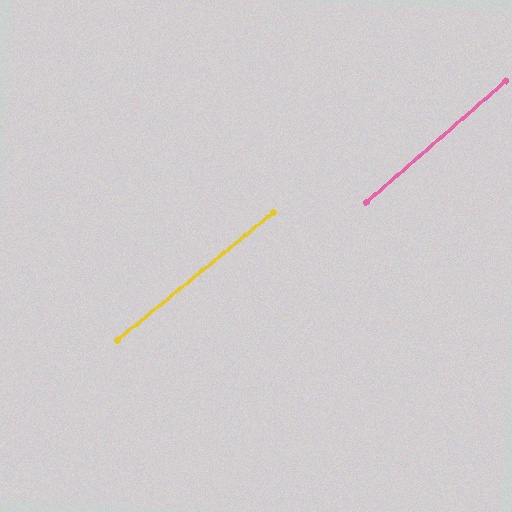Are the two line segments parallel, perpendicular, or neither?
Parallel — their directions differ by only 1.9°.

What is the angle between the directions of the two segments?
Approximately 2 degrees.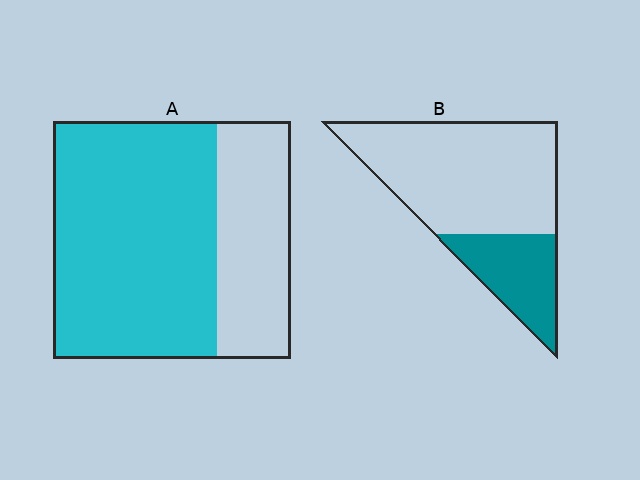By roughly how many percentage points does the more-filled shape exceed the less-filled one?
By roughly 40 percentage points (A over B).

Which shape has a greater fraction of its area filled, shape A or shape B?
Shape A.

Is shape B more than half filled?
No.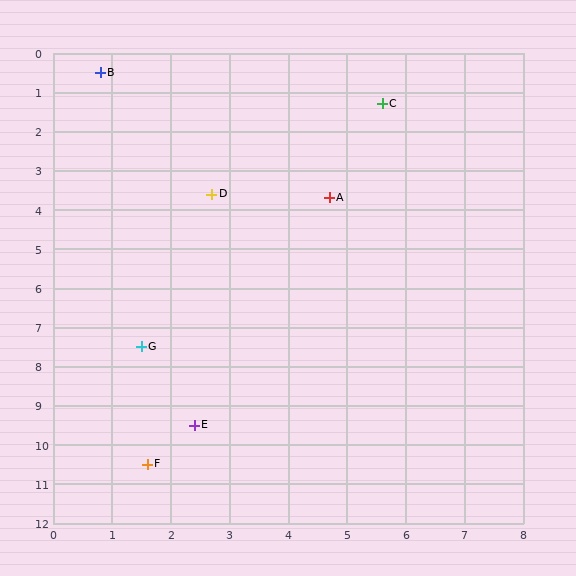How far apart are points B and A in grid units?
Points B and A are about 5.0 grid units apart.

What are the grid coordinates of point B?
Point B is at approximately (0.8, 0.5).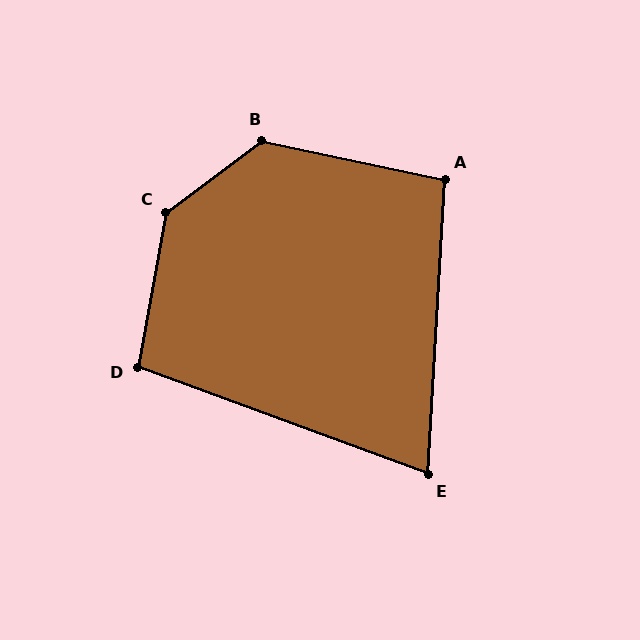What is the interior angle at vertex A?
Approximately 99 degrees (obtuse).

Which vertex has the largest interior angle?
C, at approximately 137 degrees.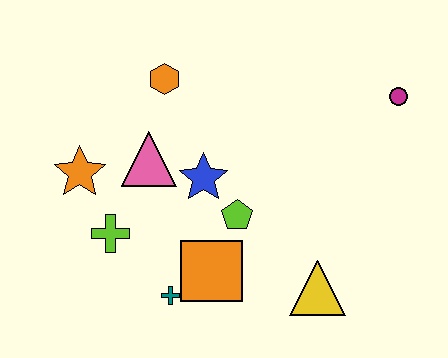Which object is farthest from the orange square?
The magenta circle is farthest from the orange square.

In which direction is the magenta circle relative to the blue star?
The magenta circle is to the right of the blue star.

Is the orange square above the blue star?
No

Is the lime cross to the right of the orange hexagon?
No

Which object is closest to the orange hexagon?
The pink triangle is closest to the orange hexagon.